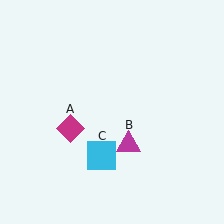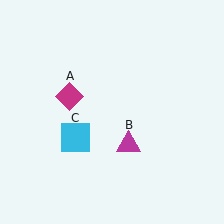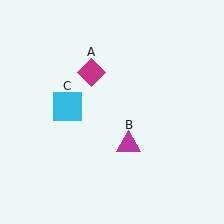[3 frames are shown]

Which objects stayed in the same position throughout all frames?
Magenta triangle (object B) remained stationary.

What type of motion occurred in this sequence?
The magenta diamond (object A), cyan square (object C) rotated clockwise around the center of the scene.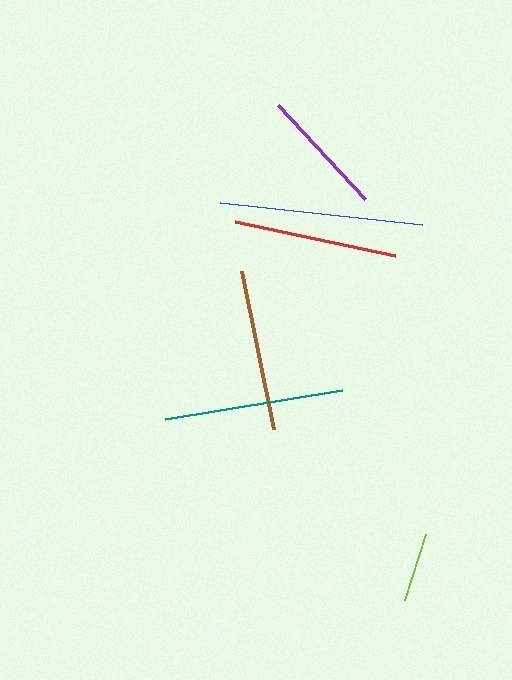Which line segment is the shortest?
The lime line is the shortest at approximately 70 pixels.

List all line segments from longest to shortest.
From longest to shortest: blue, teal, red, brown, purple, lime.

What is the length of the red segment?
The red segment is approximately 164 pixels long.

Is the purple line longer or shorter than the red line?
The red line is longer than the purple line.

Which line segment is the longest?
The blue line is the longest at approximately 204 pixels.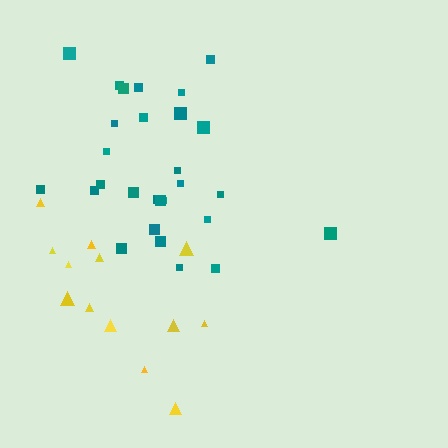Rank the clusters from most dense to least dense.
teal, yellow.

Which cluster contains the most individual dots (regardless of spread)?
Teal (28).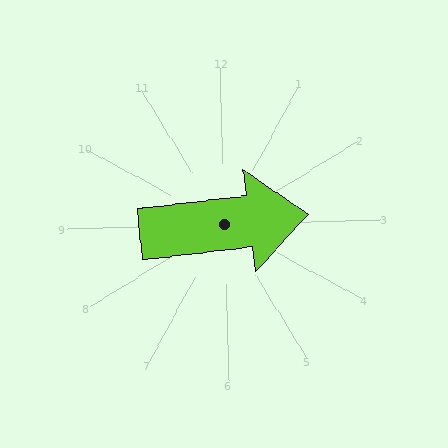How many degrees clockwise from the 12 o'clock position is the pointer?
Approximately 85 degrees.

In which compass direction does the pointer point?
East.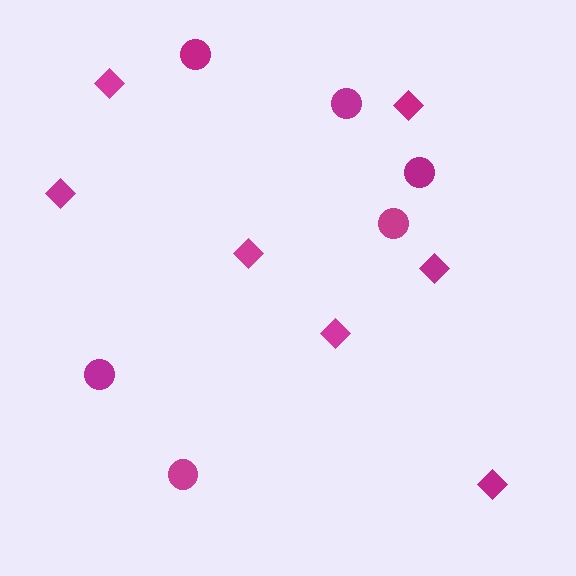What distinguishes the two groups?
There are 2 groups: one group of circles (6) and one group of diamonds (7).